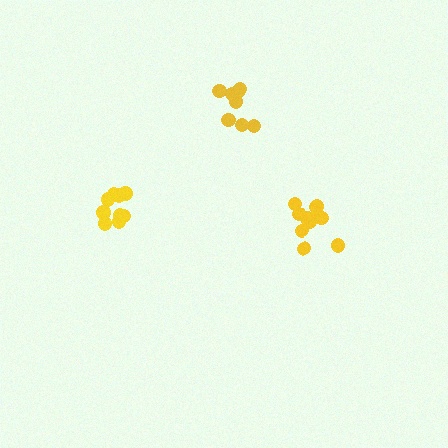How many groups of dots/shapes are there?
There are 3 groups.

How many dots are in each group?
Group 1: 9 dots, Group 2: 8 dots, Group 3: 11 dots (28 total).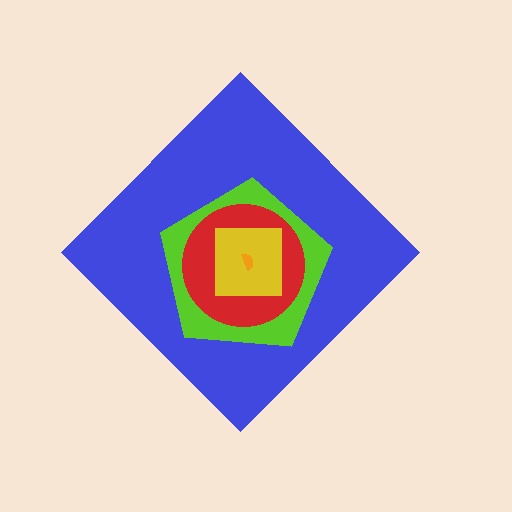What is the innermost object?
The orange semicircle.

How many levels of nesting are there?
5.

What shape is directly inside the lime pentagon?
The red circle.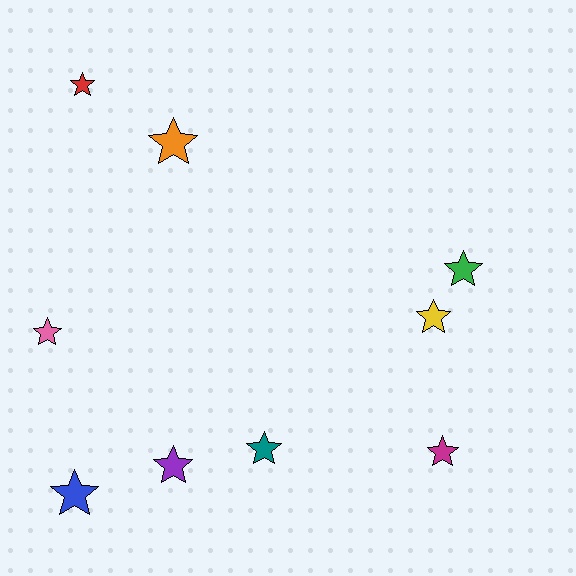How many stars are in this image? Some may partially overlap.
There are 9 stars.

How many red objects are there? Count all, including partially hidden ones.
There is 1 red object.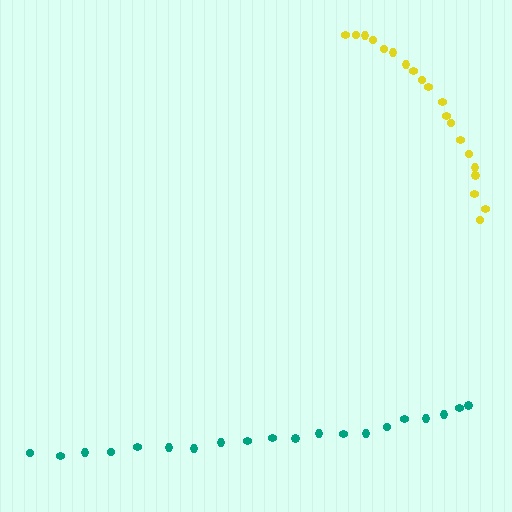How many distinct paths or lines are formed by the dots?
There are 2 distinct paths.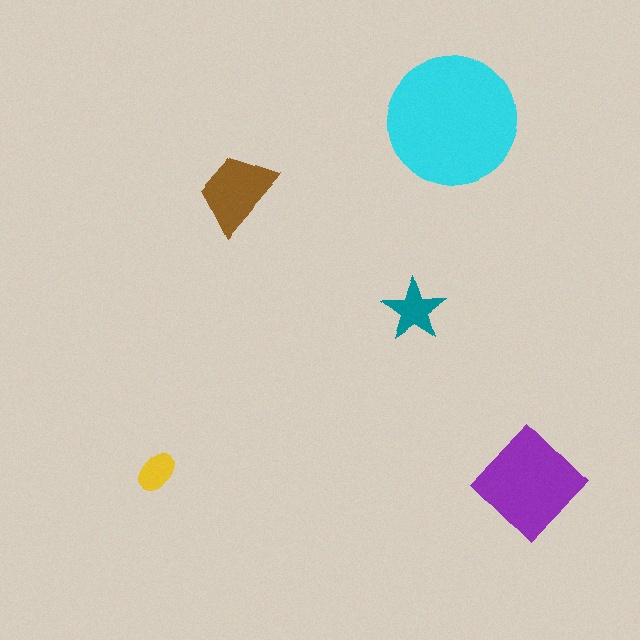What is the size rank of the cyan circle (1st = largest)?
1st.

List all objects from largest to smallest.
The cyan circle, the purple diamond, the brown trapezoid, the teal star, the yellow ellipse.